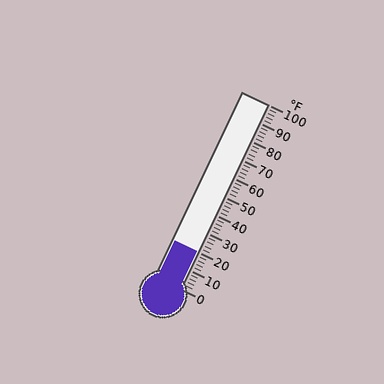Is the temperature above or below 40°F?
The temperature is below 40°F.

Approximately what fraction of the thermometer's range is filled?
The thermometer is filled to approximately 20% of its range.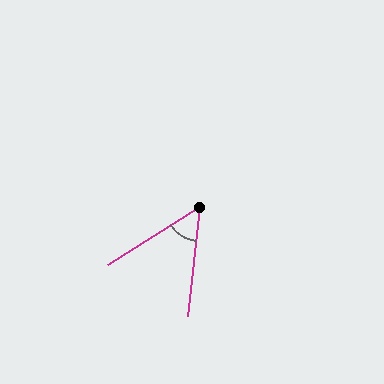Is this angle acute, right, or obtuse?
It is acute.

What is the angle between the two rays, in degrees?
Approximately 52 degrees.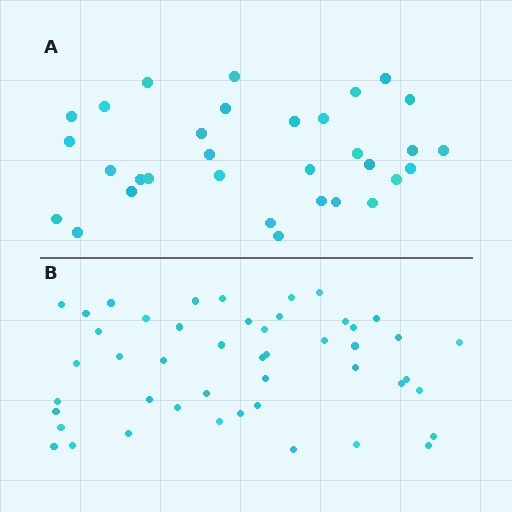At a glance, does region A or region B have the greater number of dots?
Region B (the bottom region) has more dots.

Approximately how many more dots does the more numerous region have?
Region B has approximately 15 more dots than region A.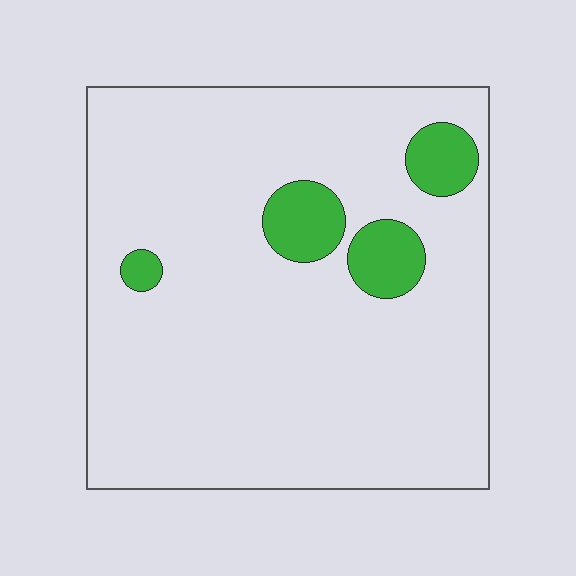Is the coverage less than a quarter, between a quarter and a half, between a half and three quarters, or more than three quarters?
Less than a quarter.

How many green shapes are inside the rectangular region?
4.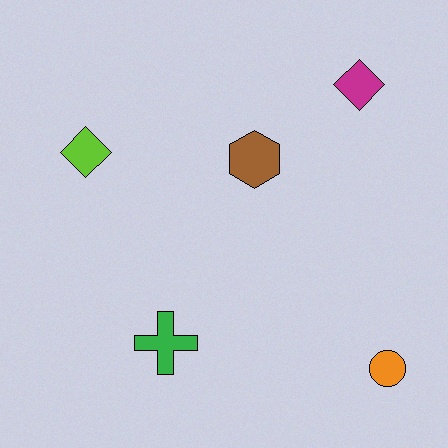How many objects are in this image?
There are 5 objects.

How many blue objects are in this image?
There are no blue objects.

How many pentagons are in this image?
There are no pentagons.